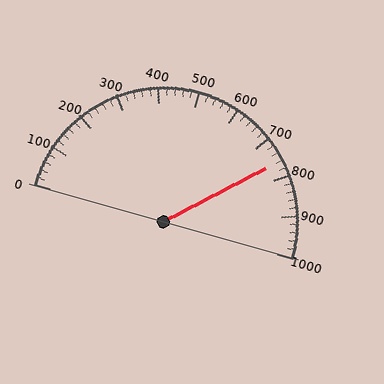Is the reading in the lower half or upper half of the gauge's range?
The reading is in the upper half of the range (0 to 1000).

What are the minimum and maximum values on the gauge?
The gauge ranges from 0 to 1000.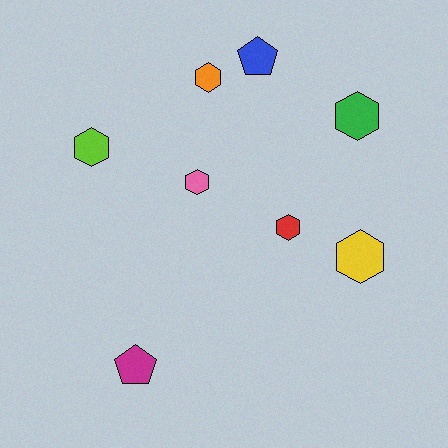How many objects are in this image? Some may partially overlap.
There are 8 objects.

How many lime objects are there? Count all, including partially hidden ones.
There is 1 lime object.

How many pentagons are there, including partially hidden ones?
There are 2 pentagons.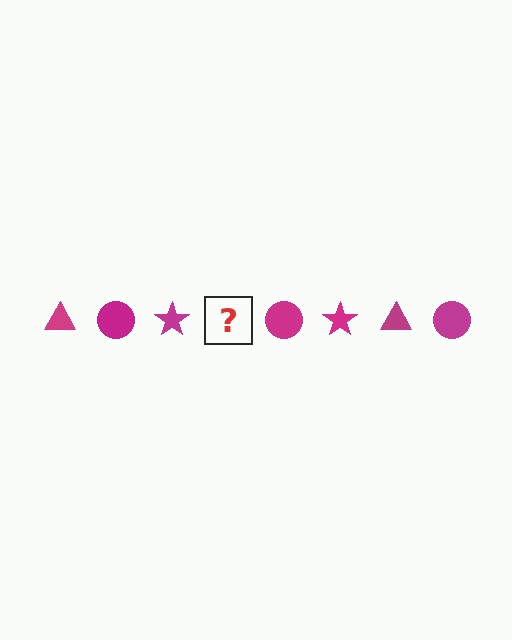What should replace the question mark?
The question mark should be replaced with a magenta triangle.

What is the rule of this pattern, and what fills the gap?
The rule is that the pattern cycles through triangle, circle, star shapes in magenta. The gap should be filled with a magenta triangle.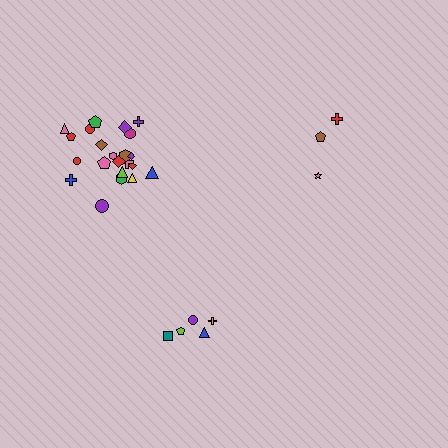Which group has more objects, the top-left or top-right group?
The top-left group.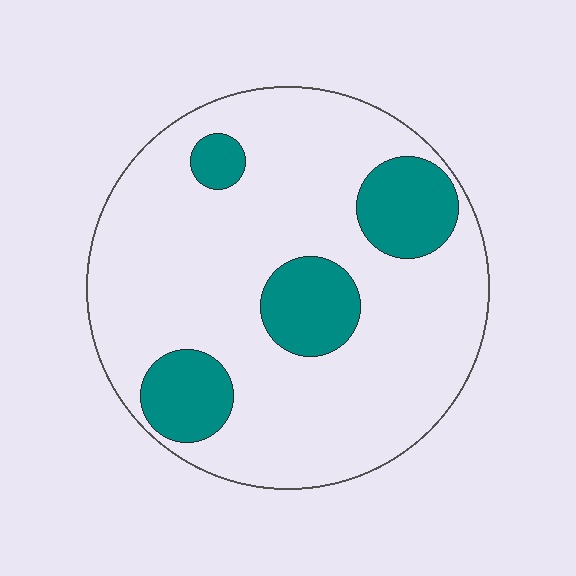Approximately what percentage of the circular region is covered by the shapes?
Approximately 20%.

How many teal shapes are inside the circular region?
4.